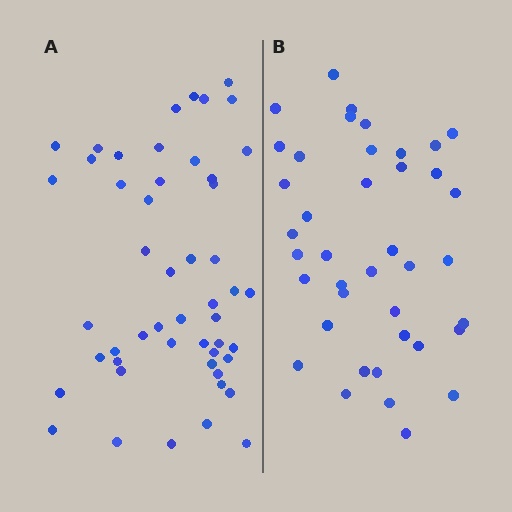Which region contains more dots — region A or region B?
Region A (the left region) has more dots.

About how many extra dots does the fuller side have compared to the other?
Region A has roughly 10 or so more dots than region B.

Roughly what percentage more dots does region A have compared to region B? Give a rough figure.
About 25% more.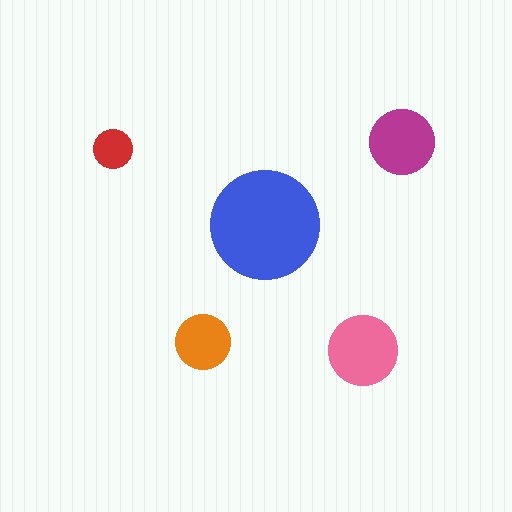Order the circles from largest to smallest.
the blue one, the pink one, the magenta one, the orange one, the red one.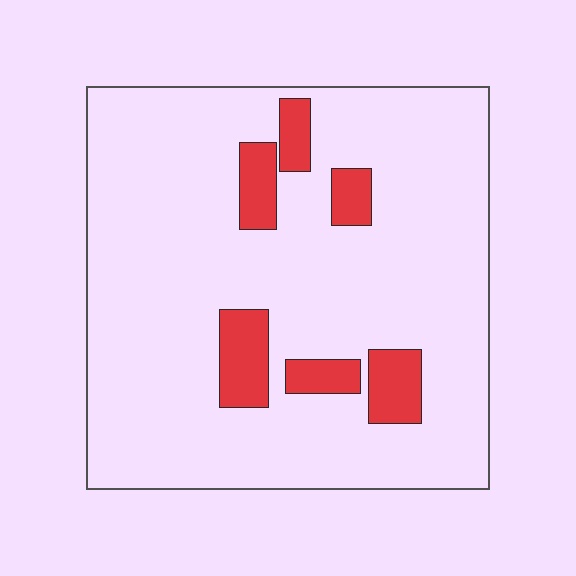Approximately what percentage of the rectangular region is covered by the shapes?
Approximately 10%.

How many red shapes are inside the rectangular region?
6.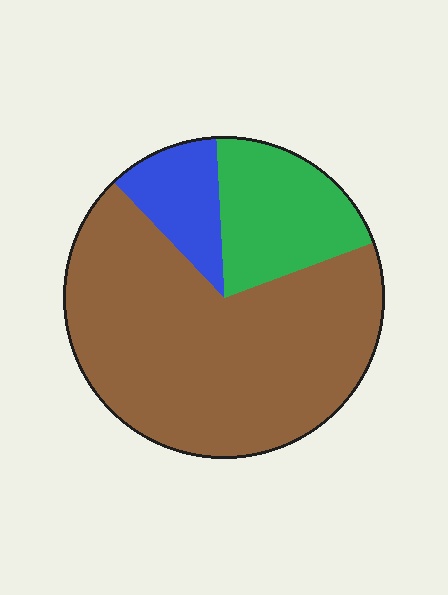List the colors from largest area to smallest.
From largest to smallest: brown, green, blue.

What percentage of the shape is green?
Green takes up about one fifth (1/5) of the shape.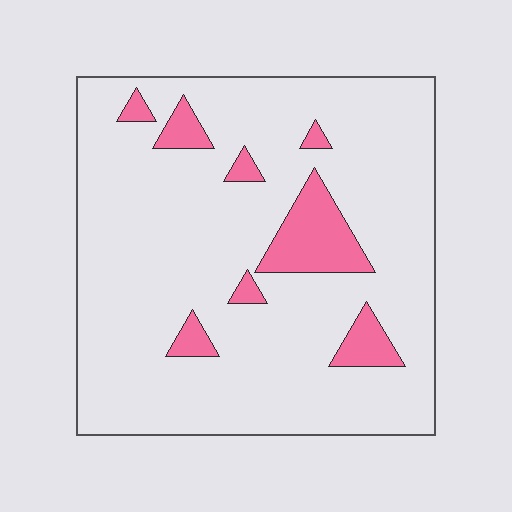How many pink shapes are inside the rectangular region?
8.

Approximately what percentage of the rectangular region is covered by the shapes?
Approximately 10%.